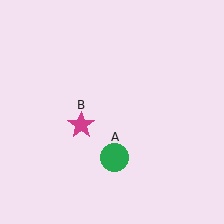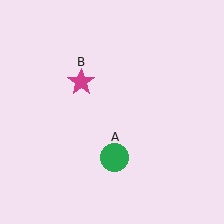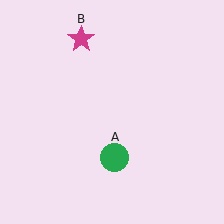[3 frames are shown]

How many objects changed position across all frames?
1 object changed position: magenta star (object B).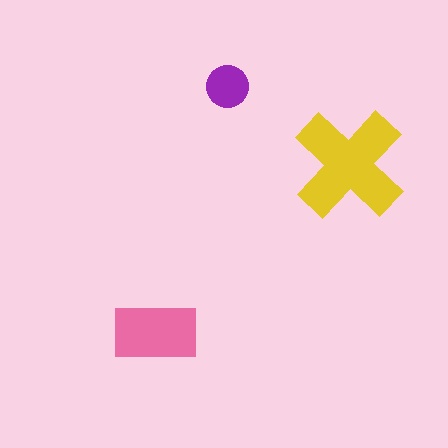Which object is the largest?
The yellow cross.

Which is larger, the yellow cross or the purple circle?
The yellow cross.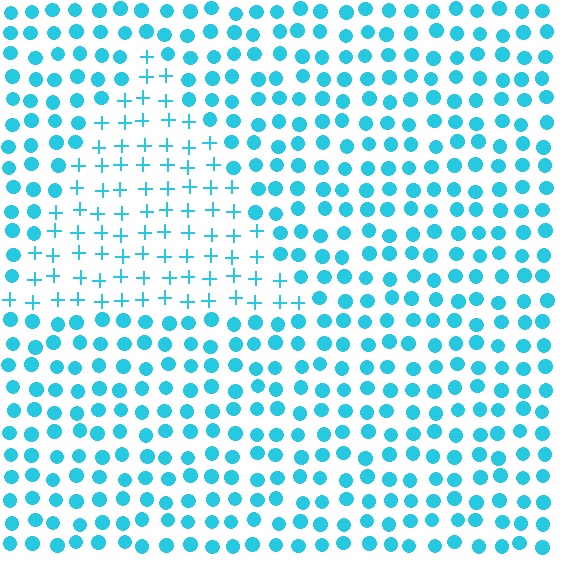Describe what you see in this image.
The image is filled with small cyan elements arranged in a uniform grid. A triangle-shaped region contains plus signs, while the surrounding area contains circles. The boundary is defined purely by the change in element shape.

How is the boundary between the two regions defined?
The boundary is defined by a change in element shape: plus signs inside vs. circles outside. All elements share the same color and spacing.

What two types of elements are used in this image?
The image uses plus signs inside the triangle region and circles outside it.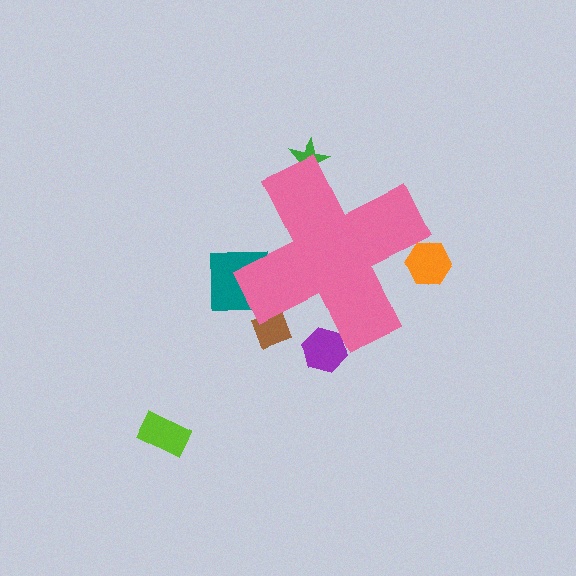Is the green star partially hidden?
Yes, the green star is partially hidden behind the pink cross.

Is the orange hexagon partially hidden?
Yes, the orange hexagon is partially hidden behind the pink cross.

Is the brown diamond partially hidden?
Yes, the brown diamond is partially hidden behind the pink cross.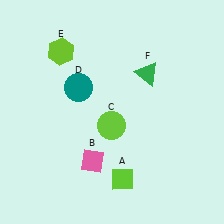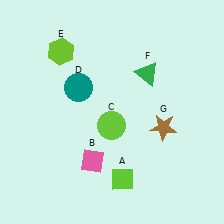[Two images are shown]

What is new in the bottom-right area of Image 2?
A brown star (G) was added in the bottom-right area of Image 2.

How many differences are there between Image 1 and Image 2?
There is 1 difference between the two images.